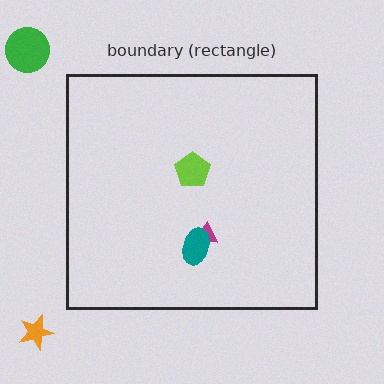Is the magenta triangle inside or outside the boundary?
Inside.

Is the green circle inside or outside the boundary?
Outside.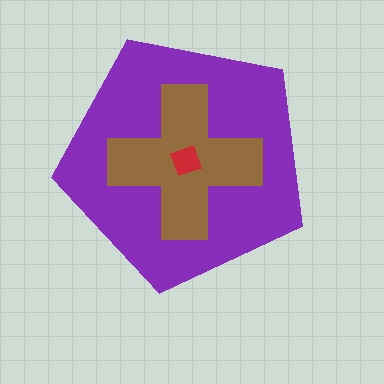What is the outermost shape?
The purple pentagon.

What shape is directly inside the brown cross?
The red diamond.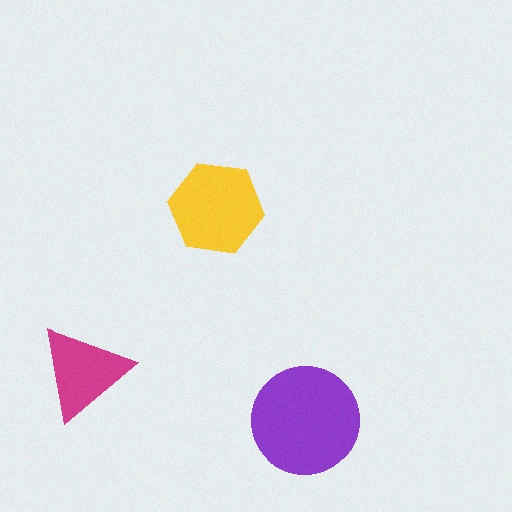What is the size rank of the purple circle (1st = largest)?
1st.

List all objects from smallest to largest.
The magenta triangle, the yellow hexagon, the purple circle.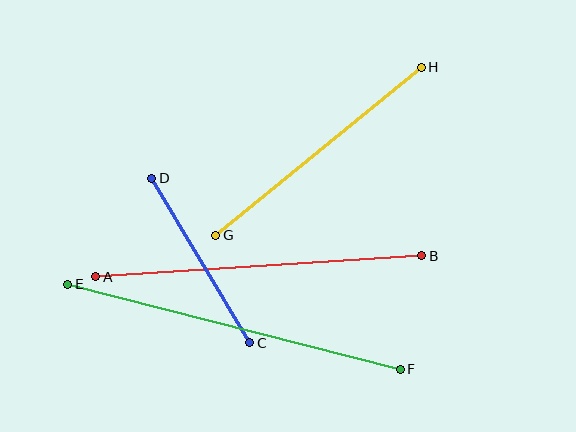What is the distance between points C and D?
The distance is approximately 191 pixels.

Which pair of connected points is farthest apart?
Points E and F are farthest apart.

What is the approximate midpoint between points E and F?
The midpoint is at approximately (234, 327) pixels.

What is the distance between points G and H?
The distance is approximately 266 pixels.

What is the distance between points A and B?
The distance is approximately 327 pixels.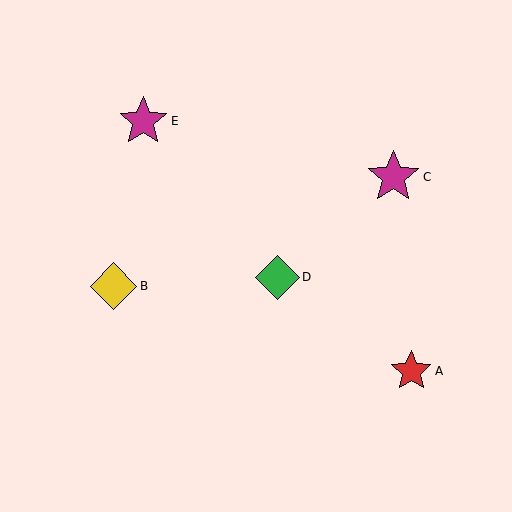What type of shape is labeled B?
Shape B is a yellow diamond.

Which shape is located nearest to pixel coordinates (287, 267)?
The green diamond (labeled D) at (278, 277) is nearest to that location.